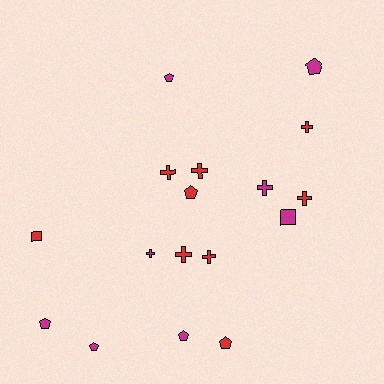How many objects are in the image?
There are 17 objects.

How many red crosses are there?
There are 6 red crosses.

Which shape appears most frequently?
Cross, with 8 objects.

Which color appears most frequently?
Red, with 9 objects.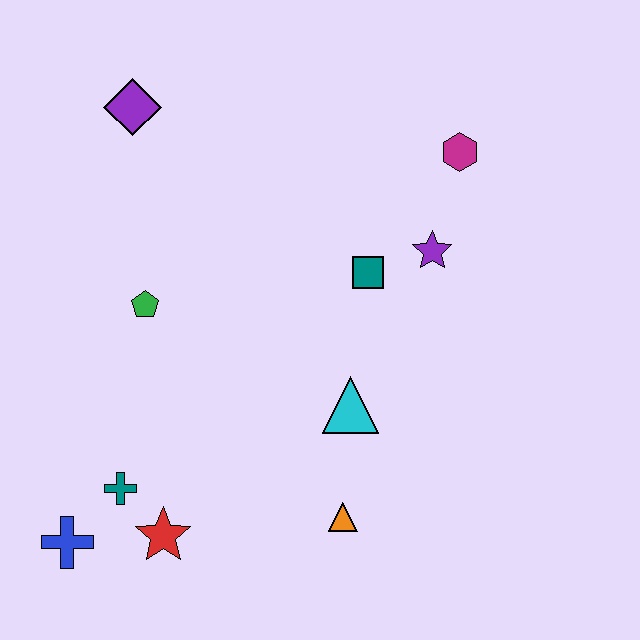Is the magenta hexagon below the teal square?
No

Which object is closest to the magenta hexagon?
The purple star is closest to the magenta hexagon.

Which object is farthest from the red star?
The magenta hexagon is farthest from the red star.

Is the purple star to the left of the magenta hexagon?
Yes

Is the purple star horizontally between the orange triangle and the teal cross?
No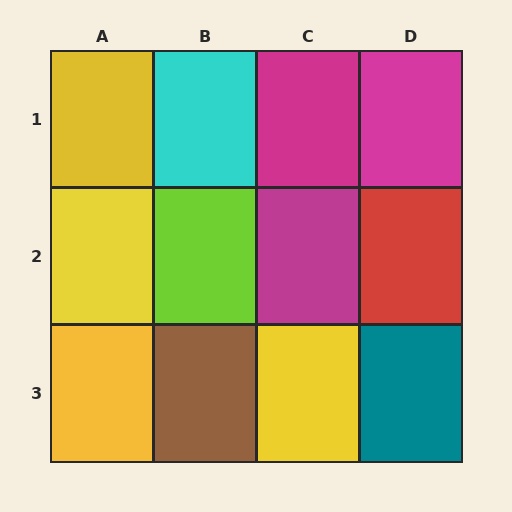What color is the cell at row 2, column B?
Lime.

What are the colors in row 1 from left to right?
Yellow, cyan, magenta, magenta.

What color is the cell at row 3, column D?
Teal.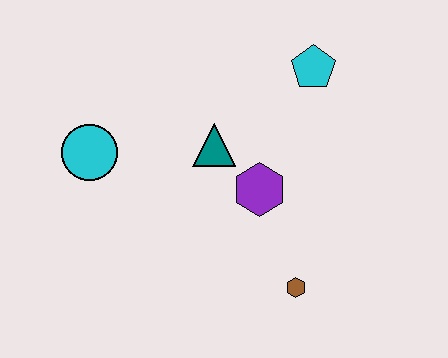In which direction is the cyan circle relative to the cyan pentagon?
The cyan circle is to the left of the cyan pentagon.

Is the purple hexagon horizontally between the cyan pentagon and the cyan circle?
Yes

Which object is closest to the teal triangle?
The purple hexagon is closest to the teal triangle.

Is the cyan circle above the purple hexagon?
Yes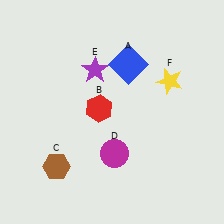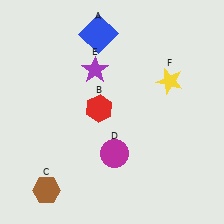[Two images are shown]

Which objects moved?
The objects that moved are: the blue square (A), the brown hexagon (C).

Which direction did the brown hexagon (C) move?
The brown hexagon (C) moved down.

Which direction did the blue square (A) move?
The blue square (A) moved up.